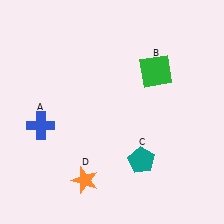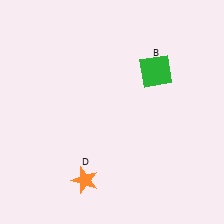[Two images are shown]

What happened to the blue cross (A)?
The blue cross (A) was removed in Image 2. It was in the bottom-left area of Image 1.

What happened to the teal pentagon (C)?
The teal pentagon (C) was removed in Image 2. It was in the bottom-right area of Image 1.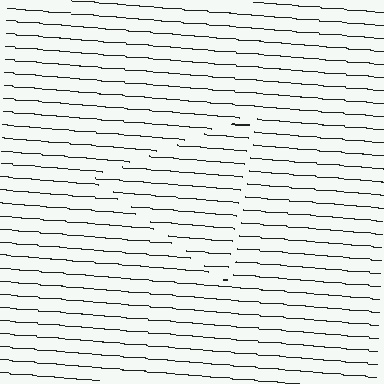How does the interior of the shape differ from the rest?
The interior of the shape contains the same grating, shifted by half a period — the contour is defined by the phase discontinuity where line-ends from the inner and outer gratings abut.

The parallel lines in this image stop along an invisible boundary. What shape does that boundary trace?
An illusory triangle. The interior of the shape contains the same grating, shifted by half a period — the contour is defined by the phase discontinuity where line-ends from the inner and outer gratings abut.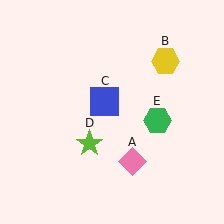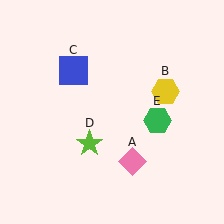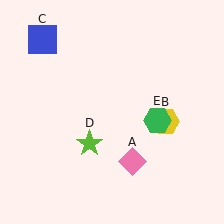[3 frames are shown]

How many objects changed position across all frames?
2 objects changed position: yellow hexagon (object B), blue square (object C).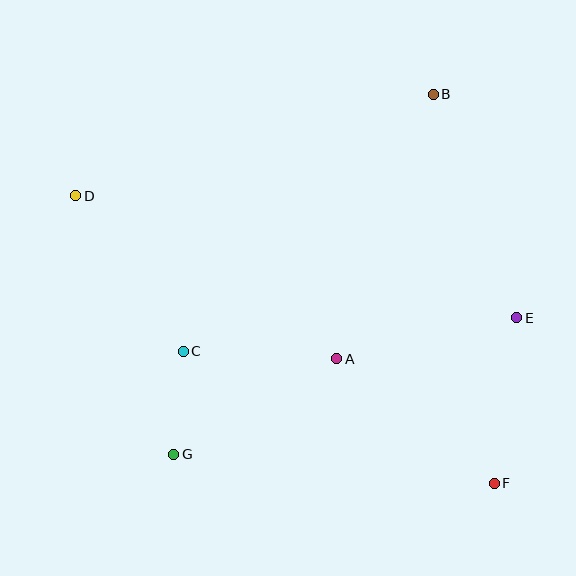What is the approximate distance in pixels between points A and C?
The distance between A and C is approximately 154 pixels.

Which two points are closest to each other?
Points C and G are closest to each other.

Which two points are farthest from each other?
Points D and F are farthest from each other.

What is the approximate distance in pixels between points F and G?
The distance between F and G is approximately 322 pixels.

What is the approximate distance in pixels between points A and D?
The distance between A and D is approximately 307 pixels.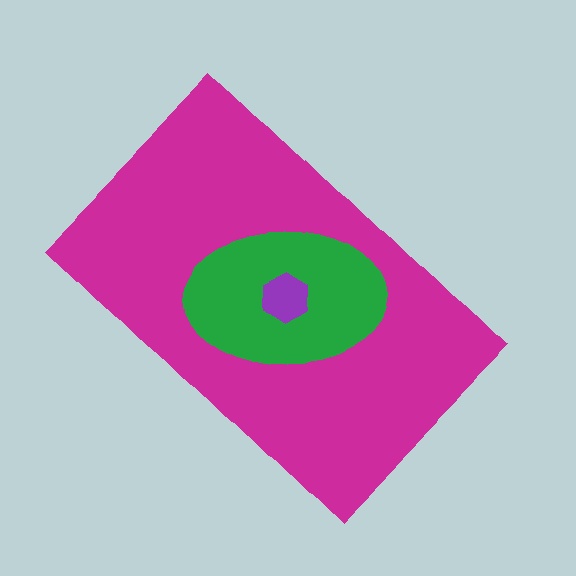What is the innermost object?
The purple hexagon.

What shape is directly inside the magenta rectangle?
The green ellipse.